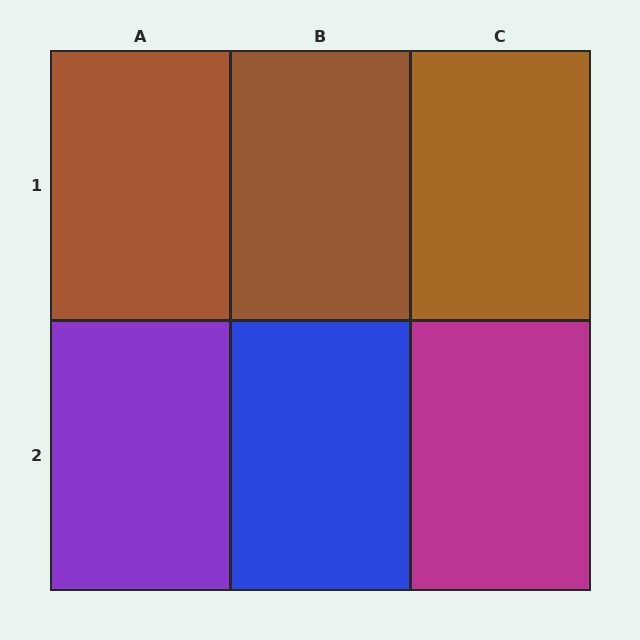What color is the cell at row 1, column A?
Brown.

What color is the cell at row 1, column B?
Brown.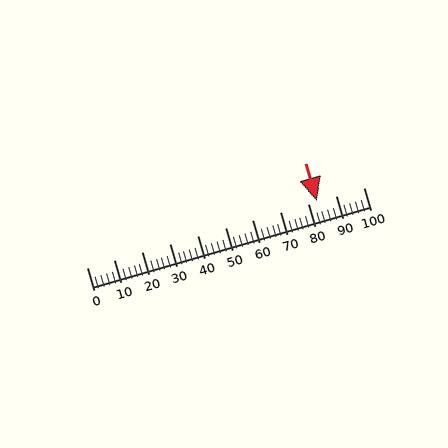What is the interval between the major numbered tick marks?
The major tick marks are spaced 10 units apart.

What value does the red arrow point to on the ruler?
The red arrow points to approximately 83.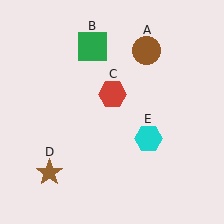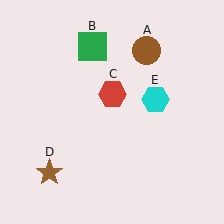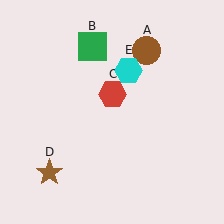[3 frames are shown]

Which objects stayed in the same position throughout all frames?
Brown circle (object A) and green square (object B) and red hexagon (object C) and brown star (object D) remained stationary.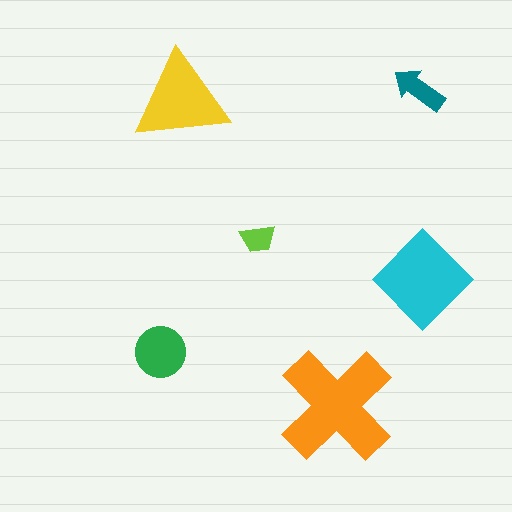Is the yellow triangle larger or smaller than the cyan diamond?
Smaller.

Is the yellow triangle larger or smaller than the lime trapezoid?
Larger.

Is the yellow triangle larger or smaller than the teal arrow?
Larger.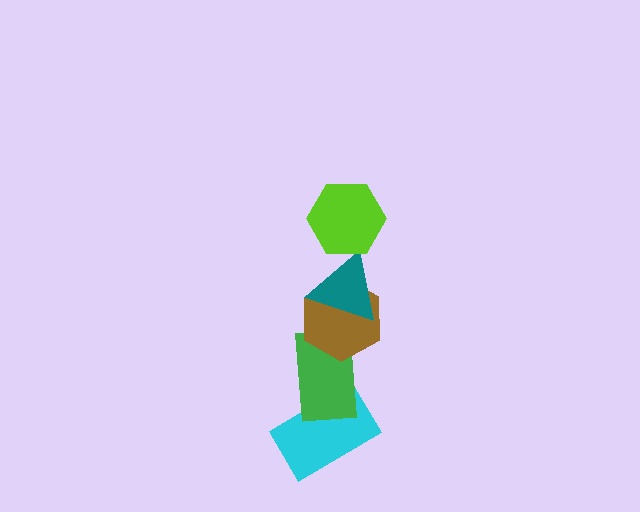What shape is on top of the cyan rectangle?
The green rectangle is on top of the cyan rectangle.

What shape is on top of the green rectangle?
The brown hexagon is on top of the green rectangle.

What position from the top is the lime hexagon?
The lime hexagon is 1st from the top.